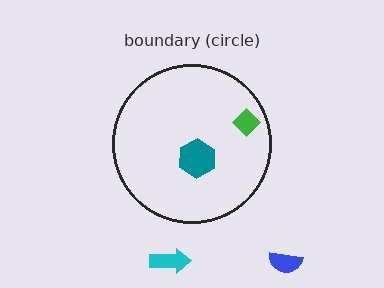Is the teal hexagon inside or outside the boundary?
Inside.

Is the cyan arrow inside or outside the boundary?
Outside.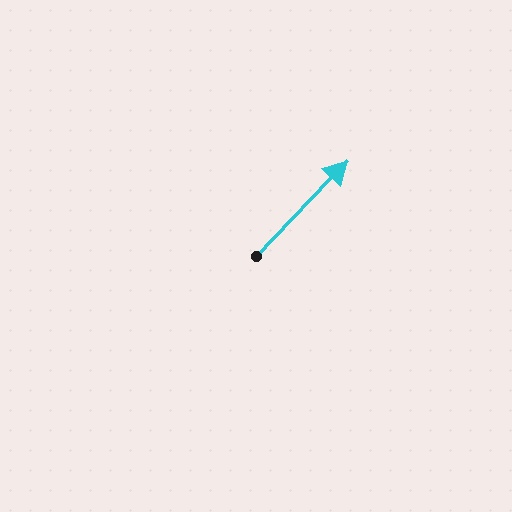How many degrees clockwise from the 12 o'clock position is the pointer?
Approximately 44 degrees.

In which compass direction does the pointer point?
Northeast.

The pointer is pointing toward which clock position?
Roughly 1 o'clock.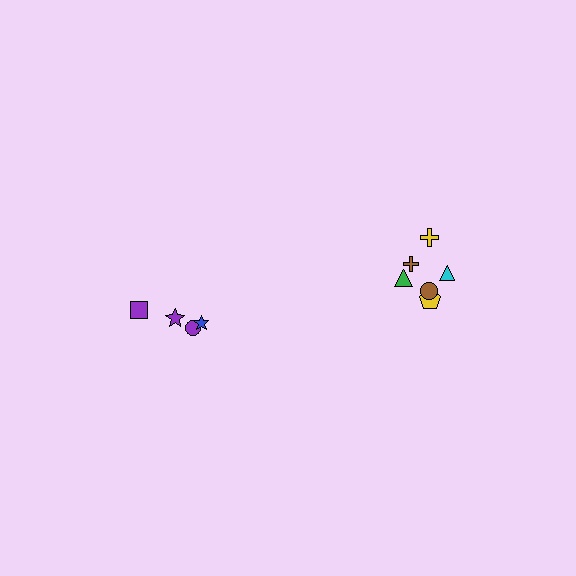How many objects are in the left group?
There are 4 objects.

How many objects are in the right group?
There are 6 objects.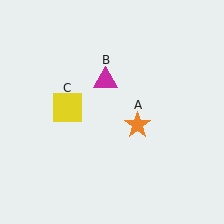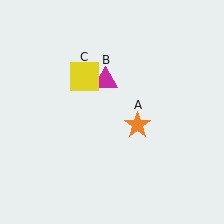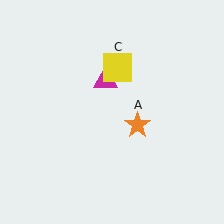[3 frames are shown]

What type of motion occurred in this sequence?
The yellow square (object C) rotated clockwise around the center of the scene.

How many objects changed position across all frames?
1 object changed position: yellow square (object C).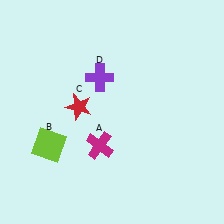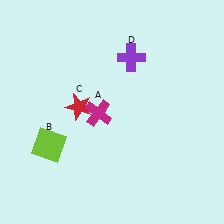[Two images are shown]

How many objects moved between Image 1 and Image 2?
2 objects moved between the two images.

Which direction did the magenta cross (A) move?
The magenta cross (A) moved up.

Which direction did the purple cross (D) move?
The purple cross (D) moved right.